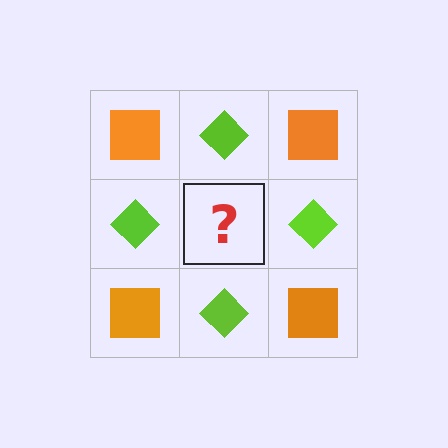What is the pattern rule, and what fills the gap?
The rule is that it alternates orange square and lime diamond in a checkerboard pattern. The gap should be filled with an orange square.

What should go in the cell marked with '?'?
The missing cell should contain an orange square.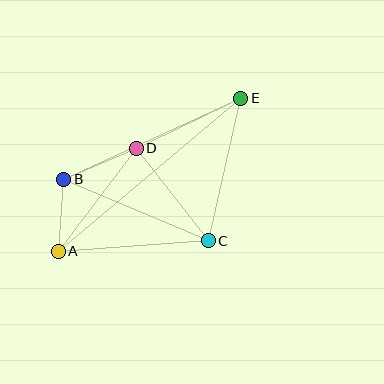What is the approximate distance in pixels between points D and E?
The distance between D and E is approximately 116 pixels.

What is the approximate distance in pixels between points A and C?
The distance between A and C is approximately 151 pixels.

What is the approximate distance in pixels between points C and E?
The distance between C and E is approximately 146 pixels.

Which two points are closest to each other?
Points A and B are closest to each other.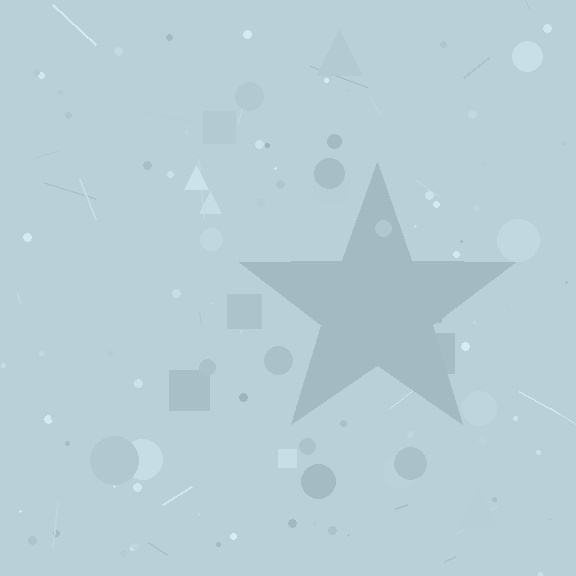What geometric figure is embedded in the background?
A star is embedded in the background.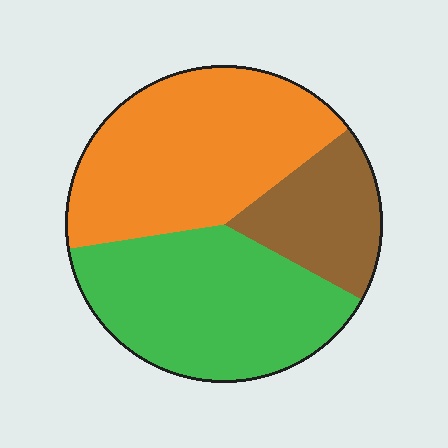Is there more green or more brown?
Green.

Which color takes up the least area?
Brown, at roughly 20%.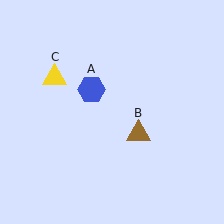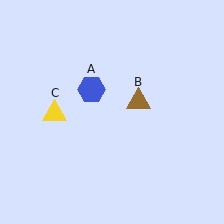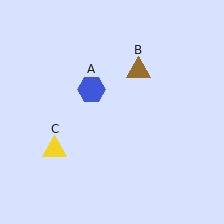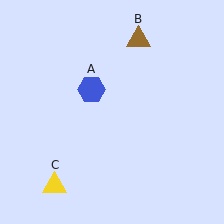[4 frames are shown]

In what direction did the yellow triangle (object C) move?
The yellow triangle (object C) moved down.